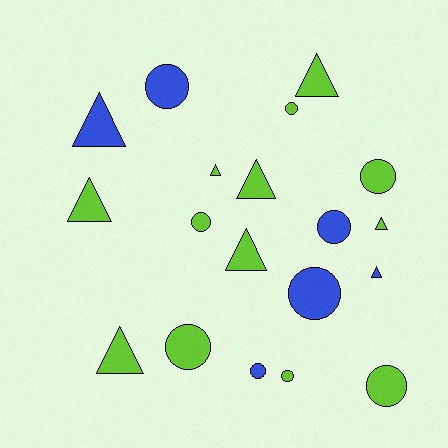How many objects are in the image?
There are 19 objects.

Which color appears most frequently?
Lime, with 13 objects.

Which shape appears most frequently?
Circle, with 10 objects.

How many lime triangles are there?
There are 7 lime triangles.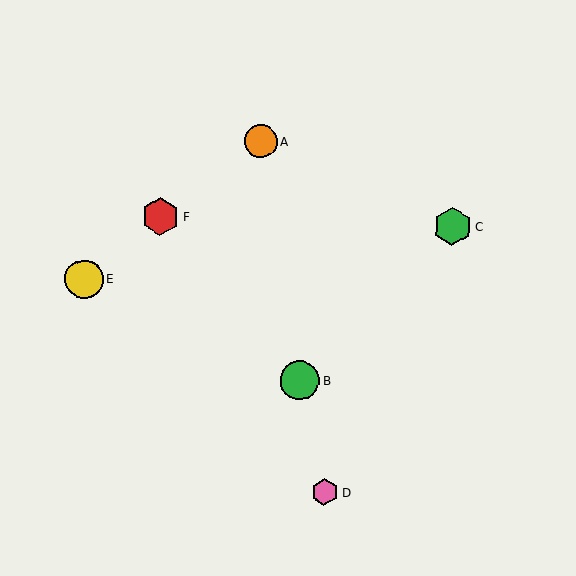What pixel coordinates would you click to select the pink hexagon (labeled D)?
Click at (325, 492) to select the pink hexagon D.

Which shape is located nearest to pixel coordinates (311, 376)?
The green circle (labeled B) at (300, 380) is nearest to that location.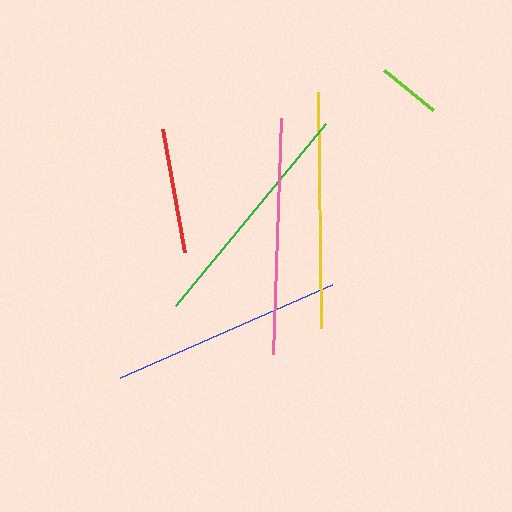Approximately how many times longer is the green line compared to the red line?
The green line is approximately 1.9 times the length of the red line.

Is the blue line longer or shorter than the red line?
The blue line is longer than the red line.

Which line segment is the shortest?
The lime line is the shortest at approximately 63 pixels.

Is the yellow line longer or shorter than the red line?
The yellow line is longer than the red line.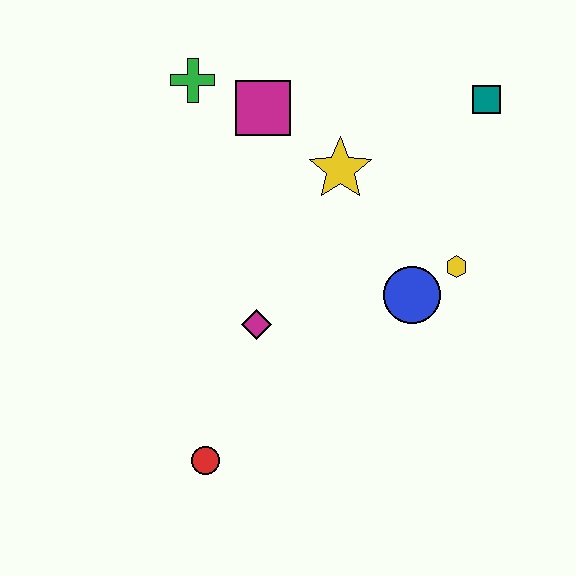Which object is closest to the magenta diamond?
The red circle is closest to the magenta diamond.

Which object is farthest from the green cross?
The red circle is farthest from the green cross.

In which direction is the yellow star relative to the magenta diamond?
The yellow star is above the magenta diamond.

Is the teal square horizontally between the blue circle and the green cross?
No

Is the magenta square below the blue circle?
No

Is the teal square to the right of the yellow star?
Yes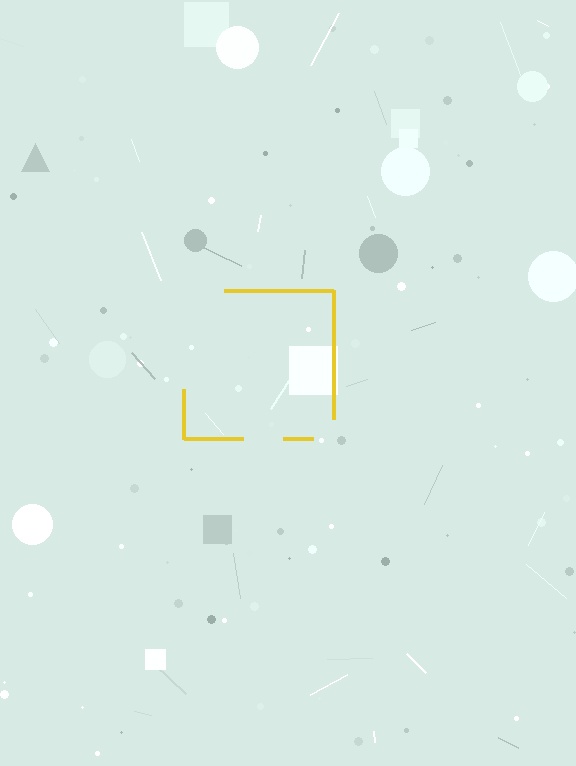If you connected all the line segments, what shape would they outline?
They would outline a square.